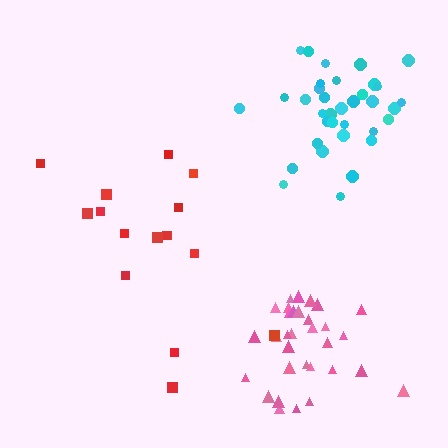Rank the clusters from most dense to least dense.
pink, cyan, red.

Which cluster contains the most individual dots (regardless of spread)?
Cyan (35).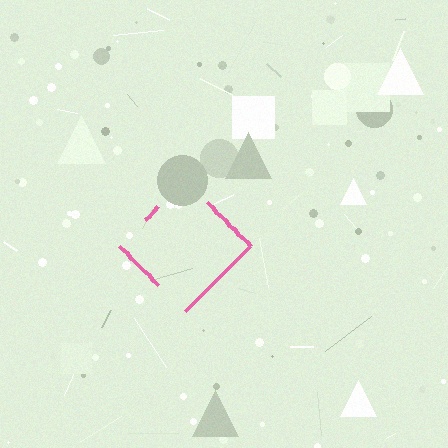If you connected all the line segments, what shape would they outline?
They would outline a diamond.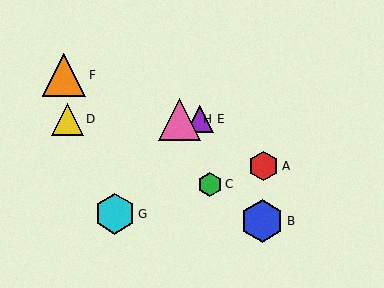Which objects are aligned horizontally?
Objects D, E, H are aligned horizontally.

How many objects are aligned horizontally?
3 objects (D, E, H) are aligned horizontally.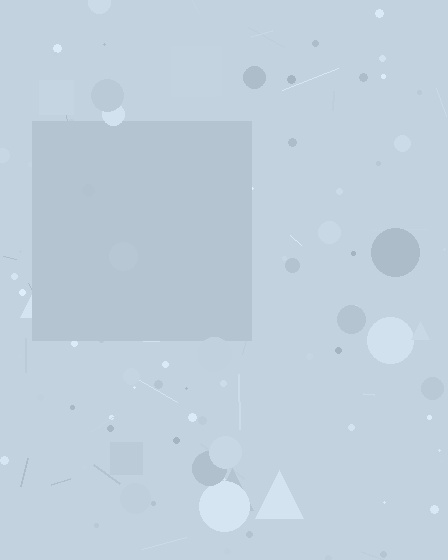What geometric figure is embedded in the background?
A square is embedded in the background.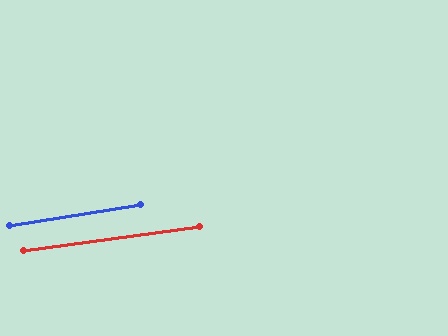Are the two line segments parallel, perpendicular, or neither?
Parallel — their directions differ by only 1.6°.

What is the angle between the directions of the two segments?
Approximately 2 degrees.